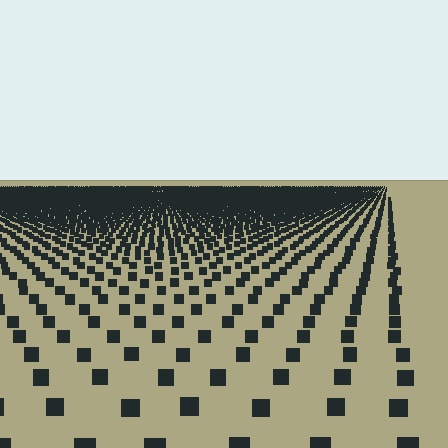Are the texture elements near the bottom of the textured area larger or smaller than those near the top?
Larger. Near the bottom, elements are closer to the viewer and appear at a bigger on-screen size.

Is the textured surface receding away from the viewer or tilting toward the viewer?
The surface is receding away from the viewer. Texture elements get smaller and denser toward the top.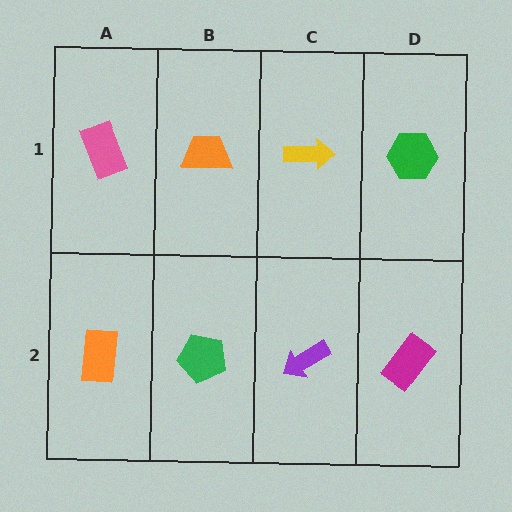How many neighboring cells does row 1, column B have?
3.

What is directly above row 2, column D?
A green hexagon.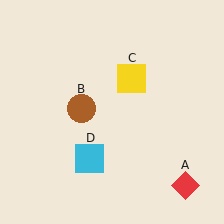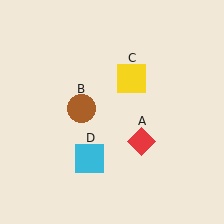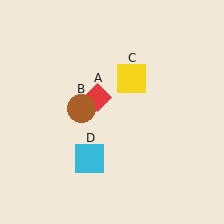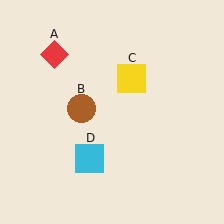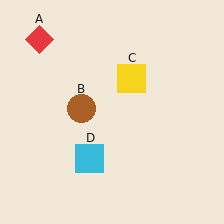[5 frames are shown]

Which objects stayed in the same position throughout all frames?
Brown circle (object B) and yellow square (object C) and cyan square (object D) remained stationary.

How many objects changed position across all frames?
1 object changed position: red diamond (object A).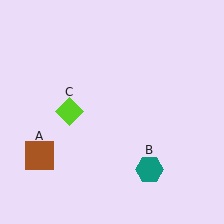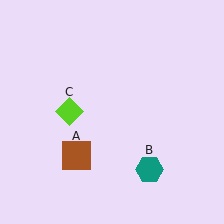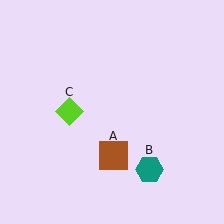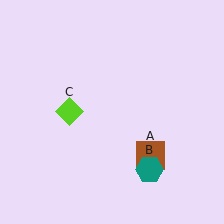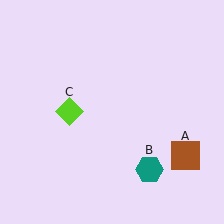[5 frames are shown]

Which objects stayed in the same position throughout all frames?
Teal hexagon (object B) and lime diamond (object C) remained stationary.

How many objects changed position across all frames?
1 object changed position: brown square (object A).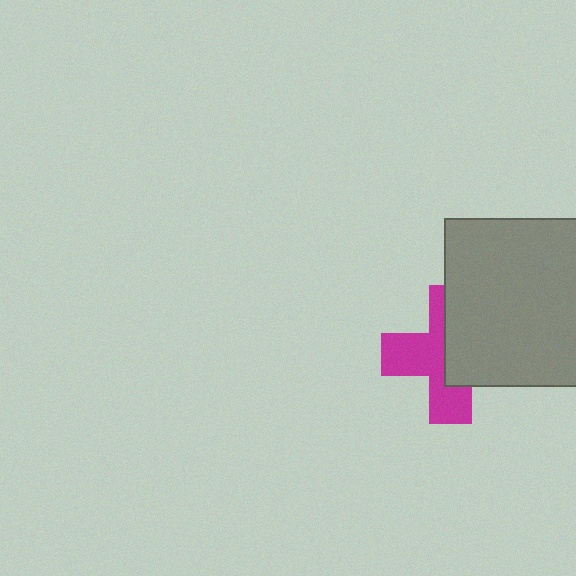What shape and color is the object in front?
The object in front is a gray square.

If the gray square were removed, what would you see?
You would see the complete magenta cross.